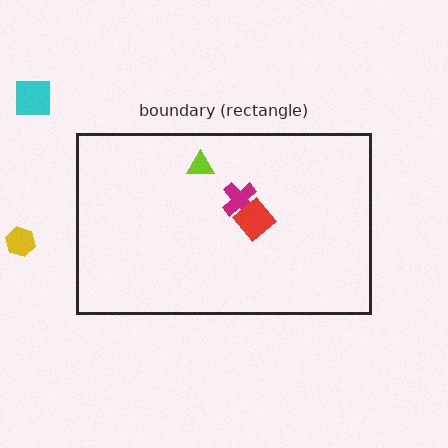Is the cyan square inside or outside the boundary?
Outside.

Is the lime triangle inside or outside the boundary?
Inside.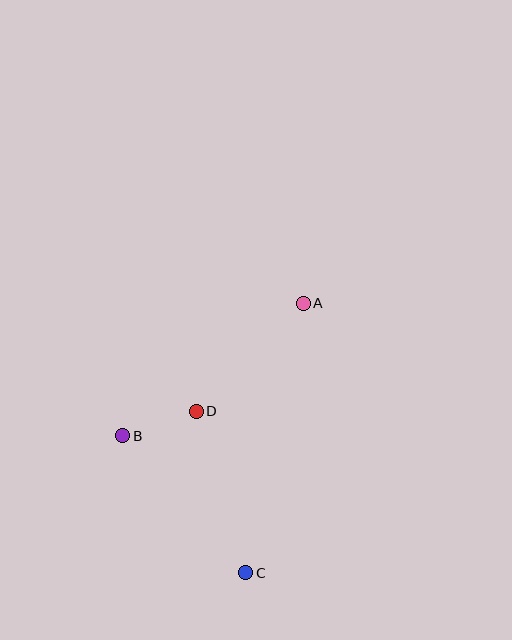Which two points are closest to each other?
Points B and D are closest to each other.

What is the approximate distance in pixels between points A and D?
The distance between A and D is approximately 152 pixels.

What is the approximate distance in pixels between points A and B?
The distance between A and B is approximately 224 pixels.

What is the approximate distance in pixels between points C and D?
The distance between C and D is approximately 169 pixels.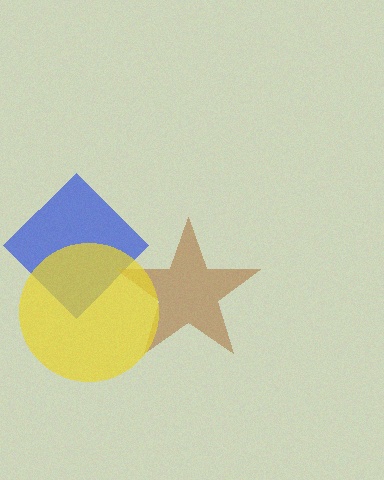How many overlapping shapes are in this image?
There are 3 overlapping shapes in the image.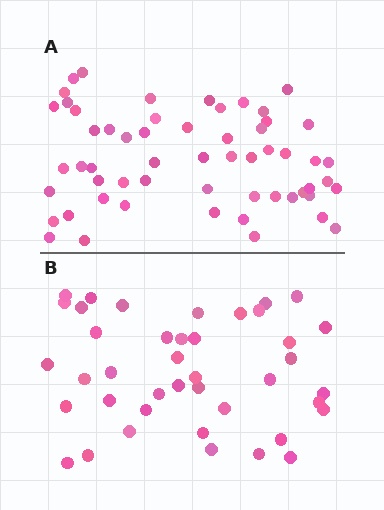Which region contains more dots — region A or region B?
Region A (the top region) has more dots.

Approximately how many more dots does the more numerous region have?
Region A has approximately 15 more dots than region B.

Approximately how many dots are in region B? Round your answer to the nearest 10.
About 40 dots. (The exact count is 41, which rounds to 40.)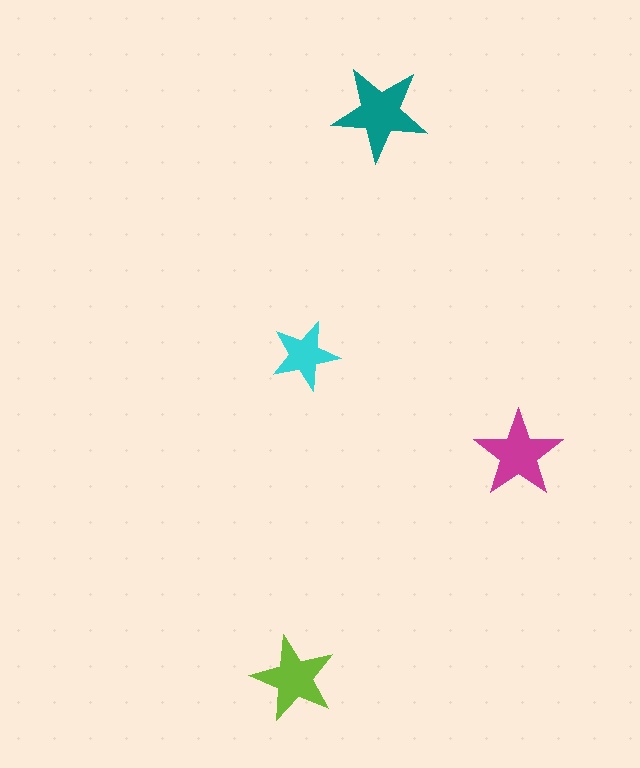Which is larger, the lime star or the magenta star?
The magenta one.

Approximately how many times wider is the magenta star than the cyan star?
About 1.5 times wider.